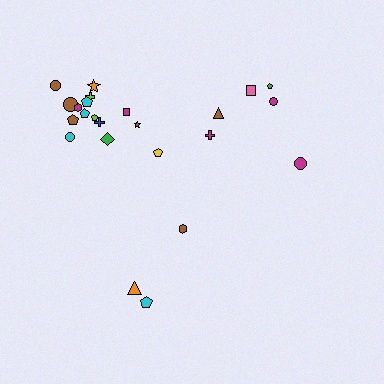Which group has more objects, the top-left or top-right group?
The top-left group.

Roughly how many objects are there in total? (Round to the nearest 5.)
Roughly 25 objects in total.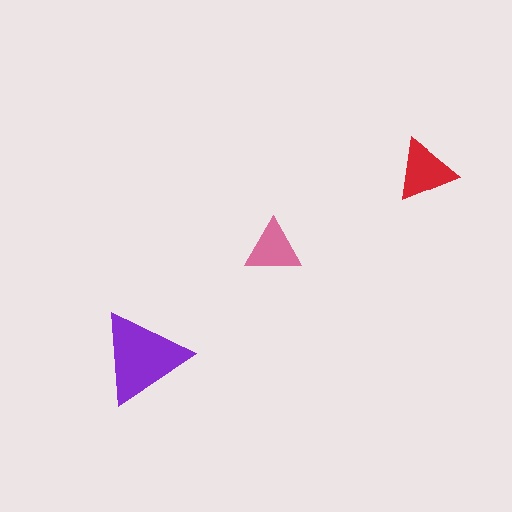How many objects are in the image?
There are 3 objects in the image.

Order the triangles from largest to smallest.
the purple one, the red one, the pink one.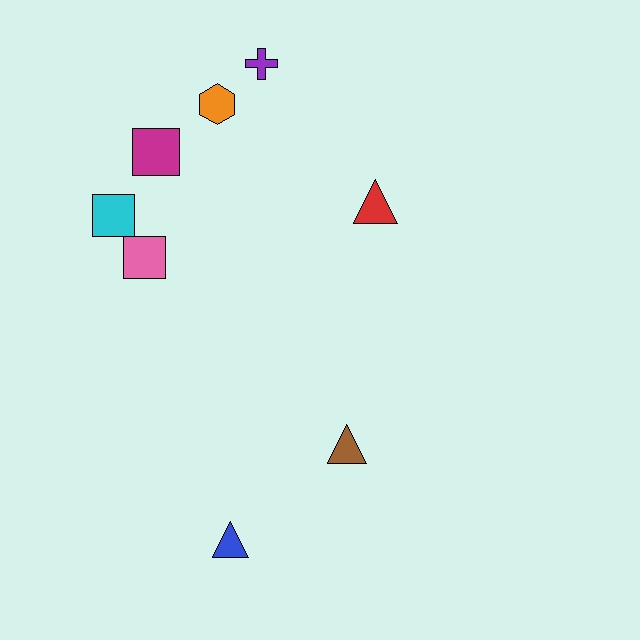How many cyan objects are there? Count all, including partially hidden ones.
There is 1 cyan object.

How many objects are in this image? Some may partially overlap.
There are 8 objects.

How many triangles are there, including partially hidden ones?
There are 3 triangles.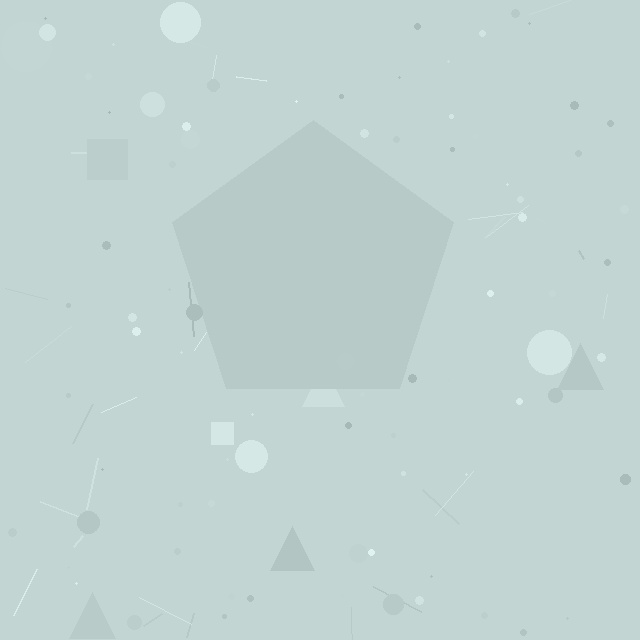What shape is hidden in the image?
A pentagon is hidden in the image.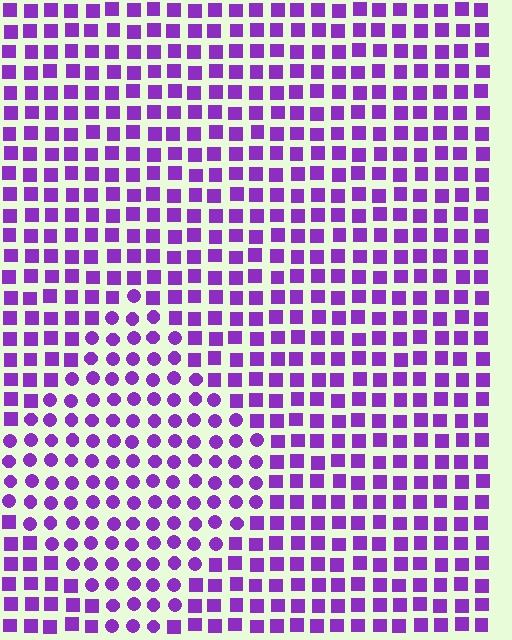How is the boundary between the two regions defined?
The boundary is defined by a change in element shape: circles inside vs. squares outside. All elements share the same color and spacing.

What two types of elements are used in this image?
The image uses circles inside the diamond region and squares outside it.